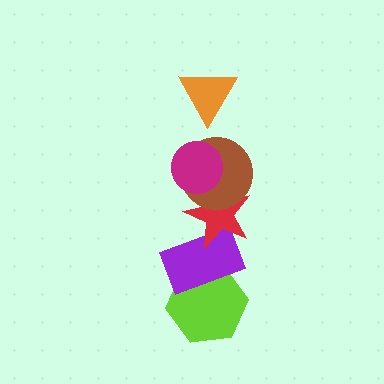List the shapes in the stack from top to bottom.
From top to bottom: the orange triangle, the magenta circle, the brown circle, the red star, the purple rectangle, the lime hexagon.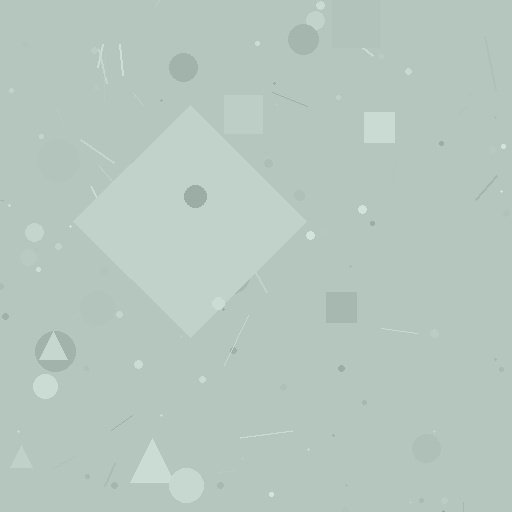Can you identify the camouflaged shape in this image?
The camouflaged shape is a diamond.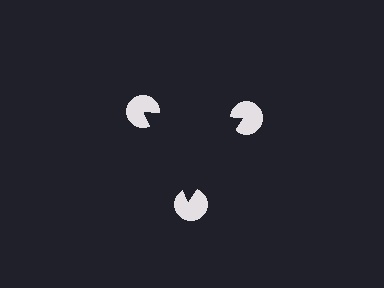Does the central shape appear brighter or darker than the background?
It typically appears slightly darker than the background, even though no actual brightness change is drawn.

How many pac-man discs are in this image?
There are 3 — one at each vertex of the illusory triangle.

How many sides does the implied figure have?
3 sides.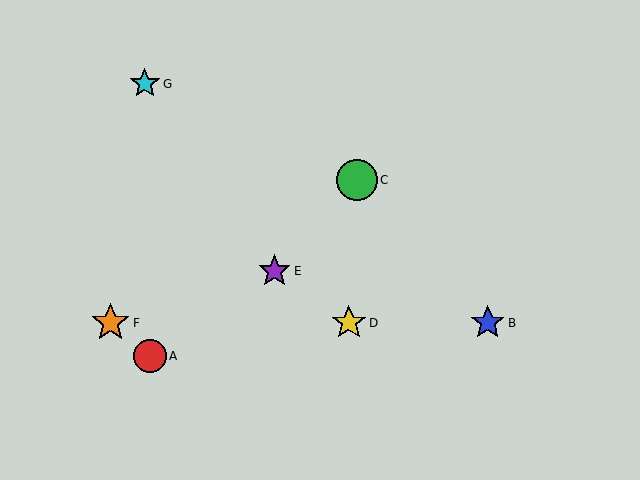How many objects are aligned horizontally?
3 objects (B, D, F) are aligned horizontally.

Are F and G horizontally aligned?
No, F is at y≈323 and G is at y≈84.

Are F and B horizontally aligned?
Yes, both are at y≈323.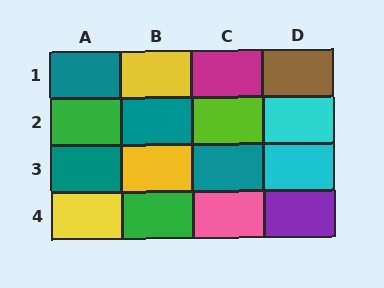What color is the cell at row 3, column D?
Cyan.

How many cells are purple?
1 cell is purple.